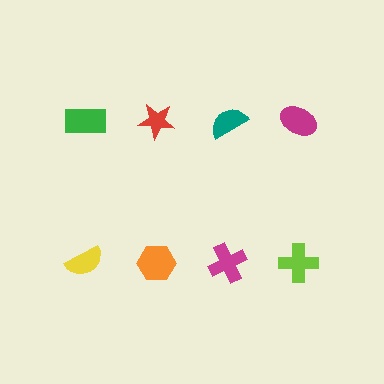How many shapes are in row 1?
4 shapes.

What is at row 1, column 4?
A magenta ellipse.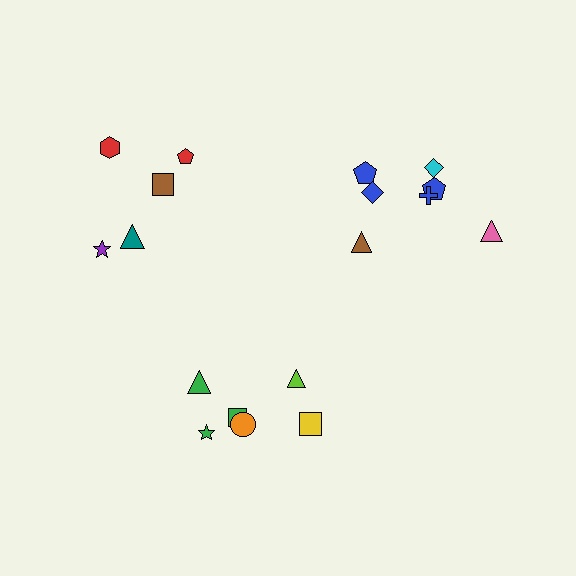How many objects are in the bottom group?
There are 6 objects.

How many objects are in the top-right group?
There are 7 objects.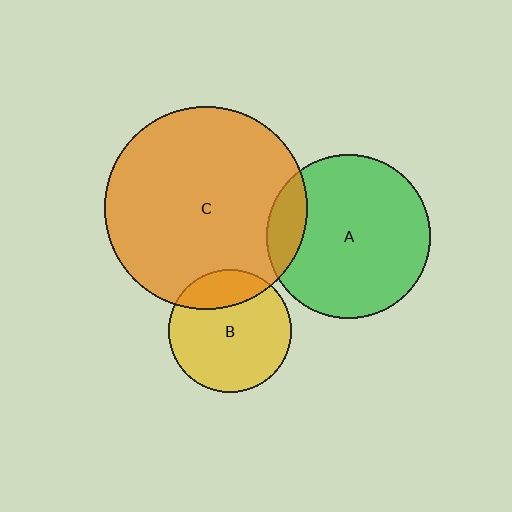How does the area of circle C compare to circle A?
Approximately 1.5 times.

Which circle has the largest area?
Circle C (orange).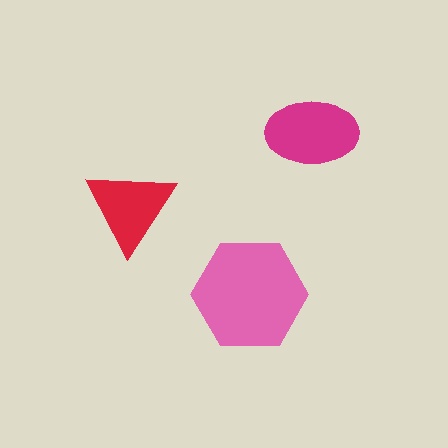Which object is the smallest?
The red triangle.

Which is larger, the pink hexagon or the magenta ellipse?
The pink hexagon.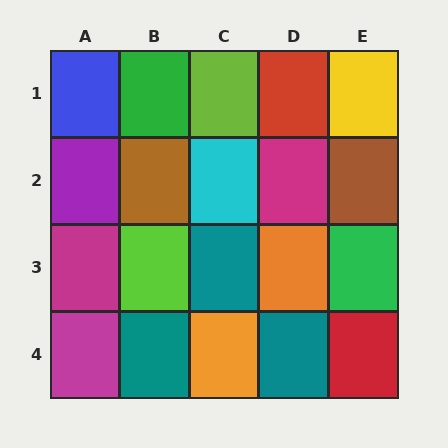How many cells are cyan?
1 cell is cyan.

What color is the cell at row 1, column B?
Green.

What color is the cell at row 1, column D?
Red.